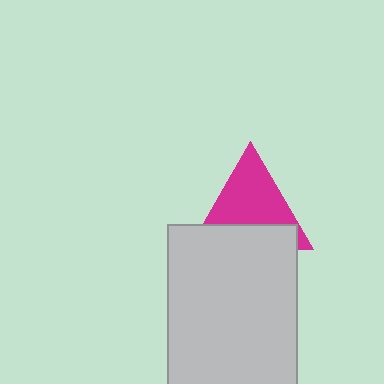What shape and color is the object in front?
The object in front is a light gray rectangle.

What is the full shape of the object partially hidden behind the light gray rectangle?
The partially hidden object is a magenta triangle.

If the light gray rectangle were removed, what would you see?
You would see the complete magenta triangle.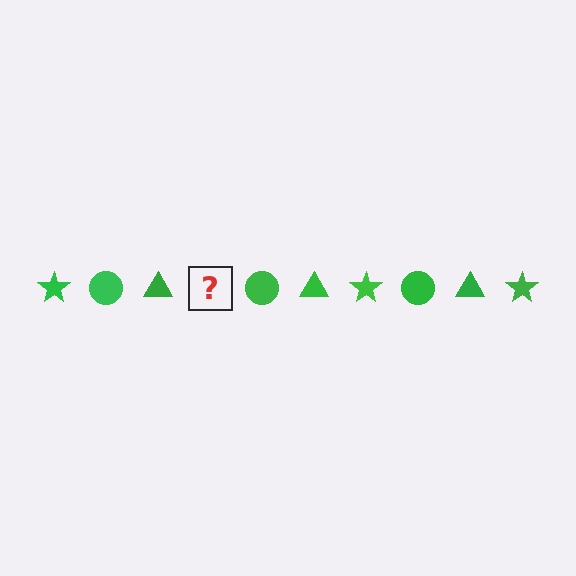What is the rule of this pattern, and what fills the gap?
The rule is that the pattern cycles through star, circle, triangle shapes in green. The gap should be filled with a green star.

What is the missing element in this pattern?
The missing element is a green star.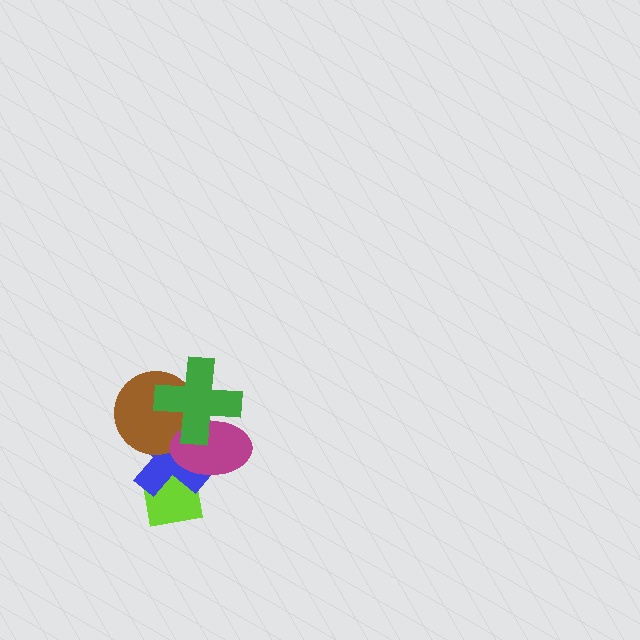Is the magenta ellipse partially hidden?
Yes, it is partially covered by another shape.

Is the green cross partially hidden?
No, no other shape covers it.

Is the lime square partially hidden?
Yes, it is partially covered by another shape.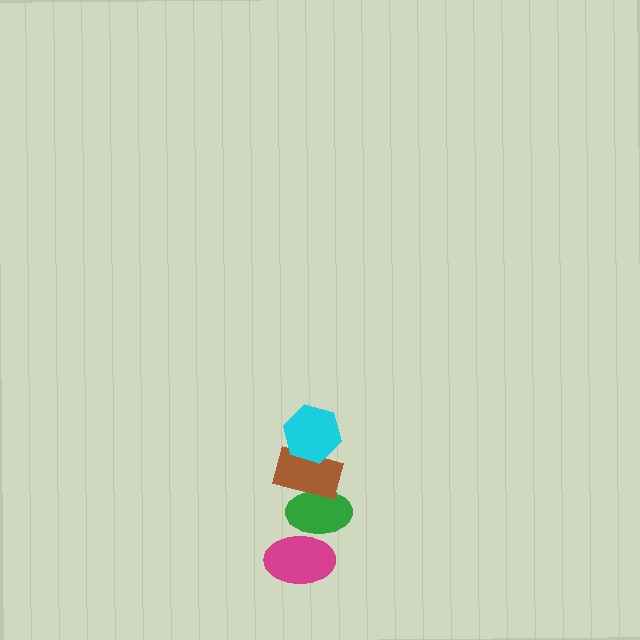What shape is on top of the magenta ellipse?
The green ellipse is on top of the magenta ellipse.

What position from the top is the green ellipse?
The green ellipse is 3rd from the top.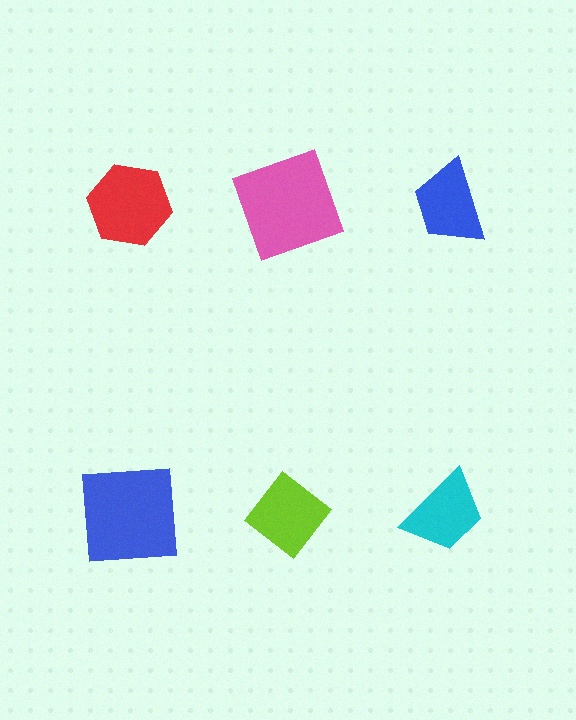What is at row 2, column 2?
A lime diamond.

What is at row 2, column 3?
A cyan trapezoid.